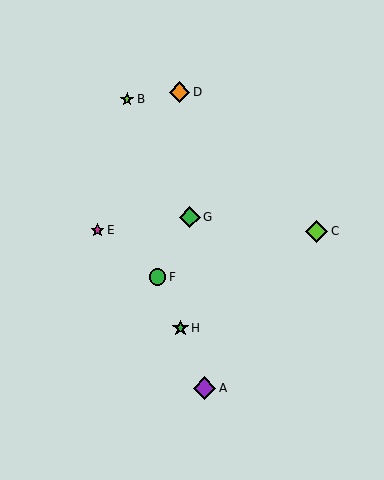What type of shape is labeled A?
Shape A is a purple diamond.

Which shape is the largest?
The purple diamond (labeled A) is the largest.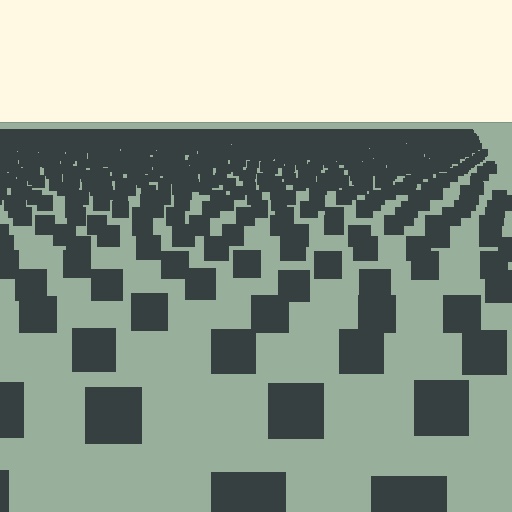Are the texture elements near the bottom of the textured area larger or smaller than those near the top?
Larger. Near the bottom, elements are closer to the viewer and appear at a bigger on-screen size.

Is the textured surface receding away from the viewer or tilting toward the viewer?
The surface is receding away from the viewer. Texture elements get smaller and denser toward the top.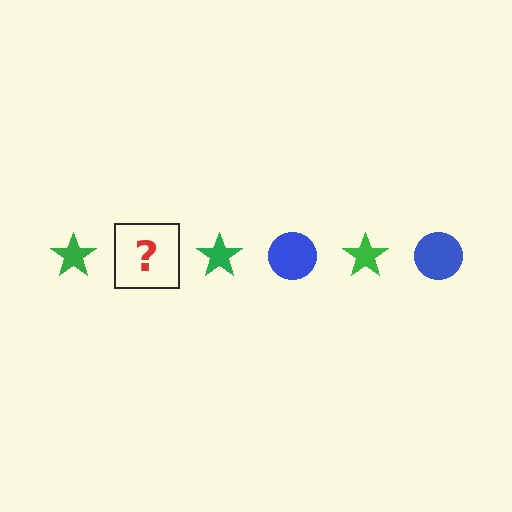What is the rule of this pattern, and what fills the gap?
The rule is that the pattern alternates between green star and blue circle. The gap should be filled with a blue circle.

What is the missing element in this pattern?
The missing element is a blue circle.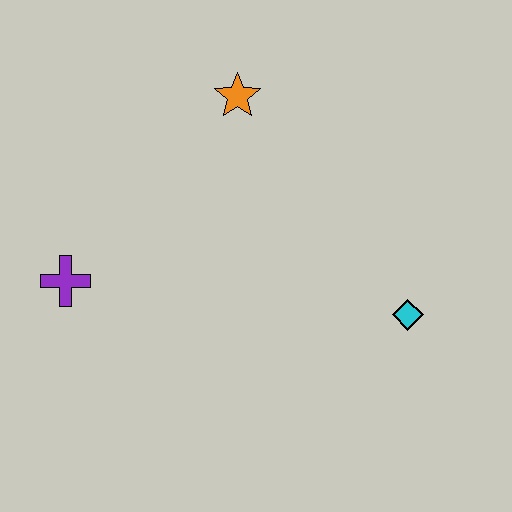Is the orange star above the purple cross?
Yes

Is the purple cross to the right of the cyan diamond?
No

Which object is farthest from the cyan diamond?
The purple cross is farthest from the cyan diamond.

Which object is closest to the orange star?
The purple cross is closest to the orange star.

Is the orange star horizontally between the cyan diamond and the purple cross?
Yes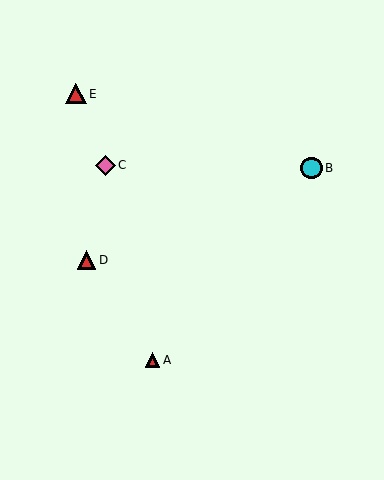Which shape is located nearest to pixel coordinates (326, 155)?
The cyan circle (labeled B) at (311, 168) is nearest to that location.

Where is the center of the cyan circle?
The center of the cyan circle is at (311, 168).